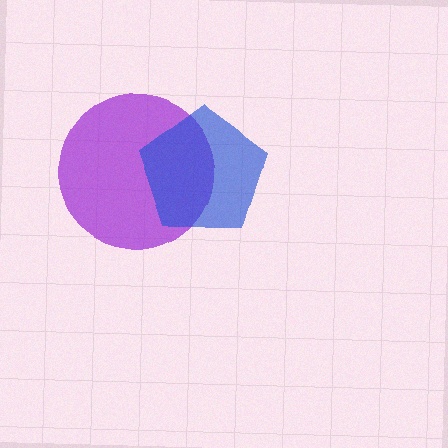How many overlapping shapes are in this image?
There are 2 overlapping shapes in the image.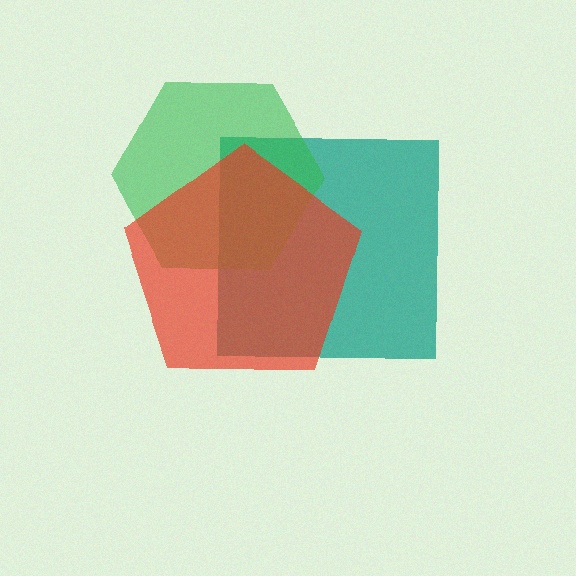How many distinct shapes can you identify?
There are 3 distinct shapes: a teal square, a green hexagon, a red pentagon.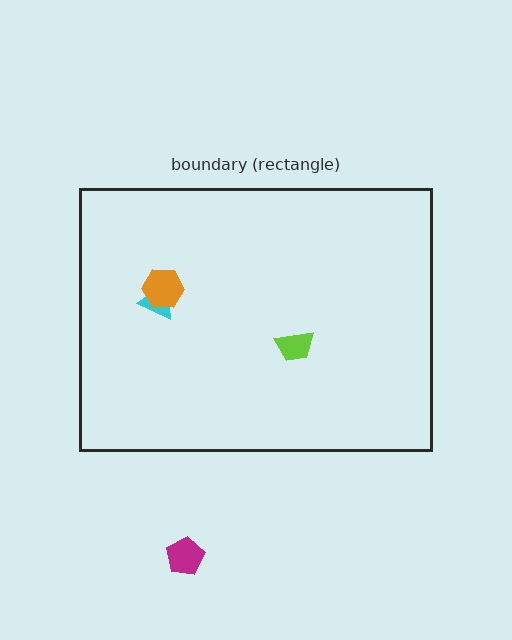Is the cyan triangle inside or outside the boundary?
Inside.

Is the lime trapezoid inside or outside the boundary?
Inside.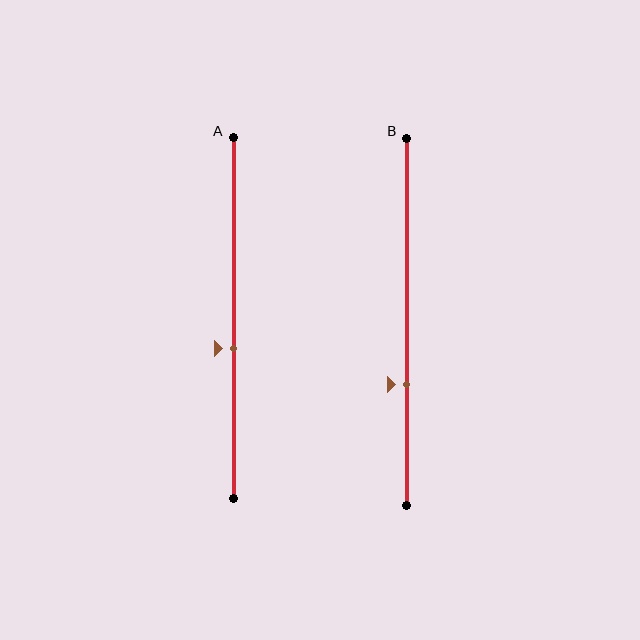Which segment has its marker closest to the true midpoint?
Segment A has its marker closest to the true midpoint.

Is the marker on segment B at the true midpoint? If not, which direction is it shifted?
No, the marker on segment B is shifted downward by about 17% of the segment length.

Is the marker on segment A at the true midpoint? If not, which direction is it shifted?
No, the marker on segment A is shifted downward by about 8% of the segment length.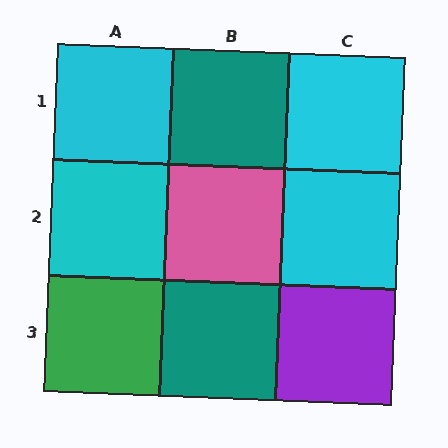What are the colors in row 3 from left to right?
Green, teal, purple.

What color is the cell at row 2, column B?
Pink.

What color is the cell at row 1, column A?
Cyan.